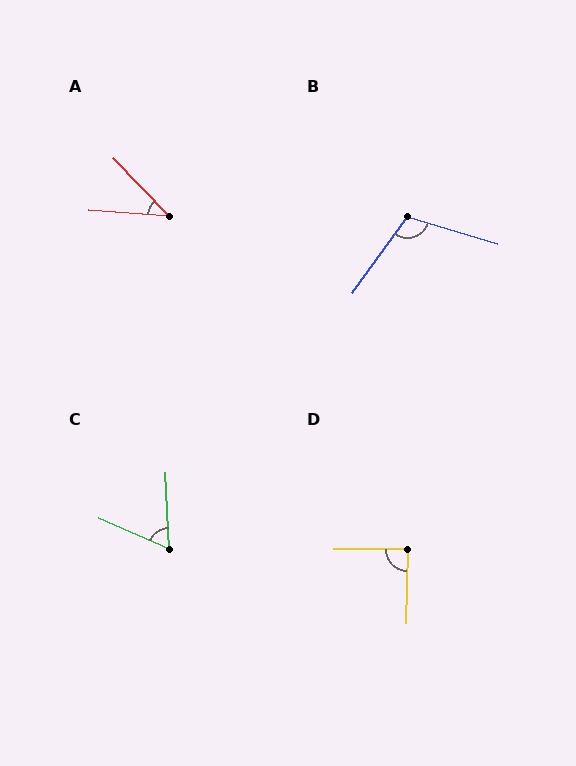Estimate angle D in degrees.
Approximately 89 degrees.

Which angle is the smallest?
A, at approximately 42 degrees.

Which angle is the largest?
B, at approximately 109 degrees.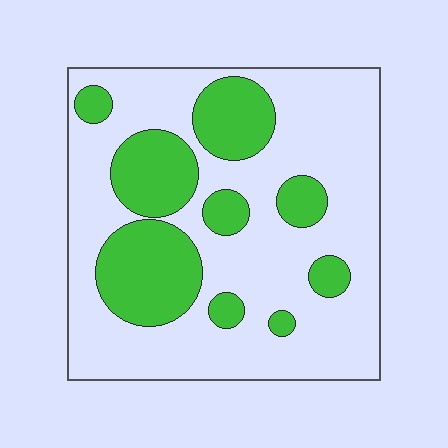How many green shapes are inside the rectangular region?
9.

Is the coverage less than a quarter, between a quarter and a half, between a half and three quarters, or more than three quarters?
Between a quarter and a half.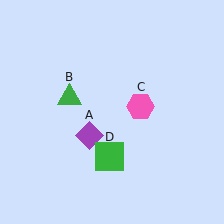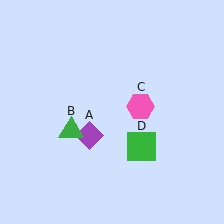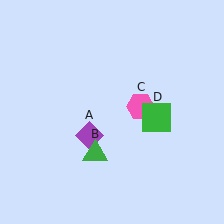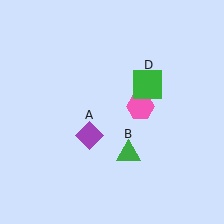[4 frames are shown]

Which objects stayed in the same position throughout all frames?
Purple diamond (object A) and pink hexagon (object C) remained stationary.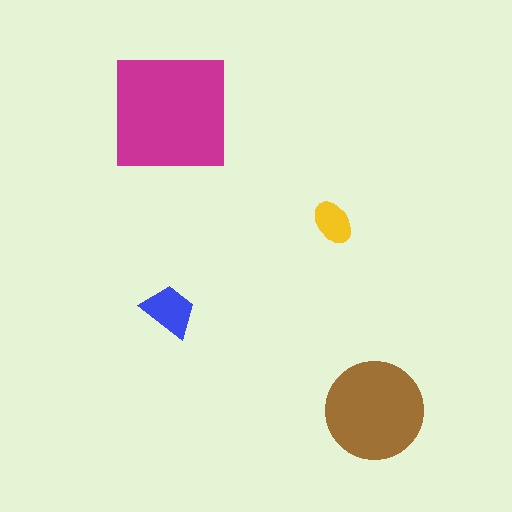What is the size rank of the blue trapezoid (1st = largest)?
3rd.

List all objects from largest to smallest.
The magenta square, the brown circle, the blue trapezoid, the yellow ellipse.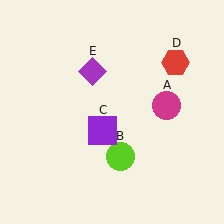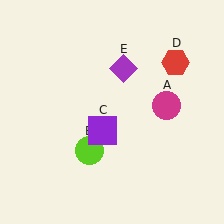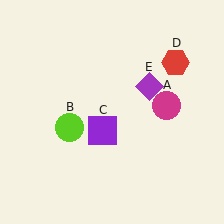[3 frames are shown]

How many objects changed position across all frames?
2 objects changed position: lime circle (object B), purple diamond (object E).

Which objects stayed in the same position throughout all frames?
Magenta circle (object A) and purple square (object C) and red hexagon (object D) remained stationary.